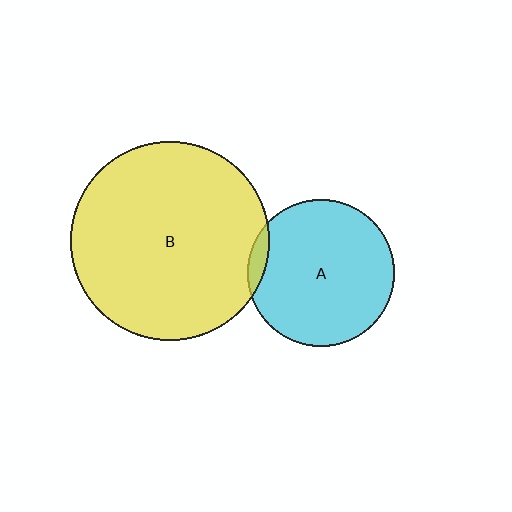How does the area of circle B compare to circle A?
Approximately 1.8 times.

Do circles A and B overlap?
Yes.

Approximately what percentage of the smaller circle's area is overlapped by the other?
Approximately 5%.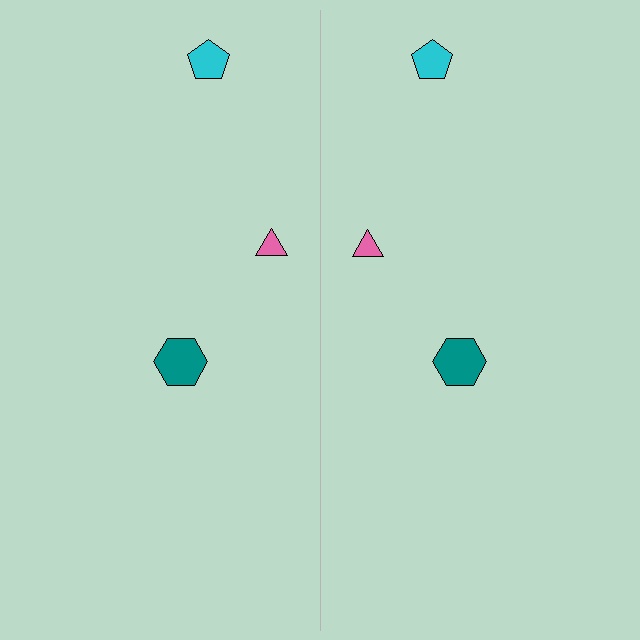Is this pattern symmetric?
Yes, this pattern has bilateral (reflection) symmetry.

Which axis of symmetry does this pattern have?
The pattern has a vertical axis of symmetry running through the center of the image.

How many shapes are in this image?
There are 6 shapes in this image.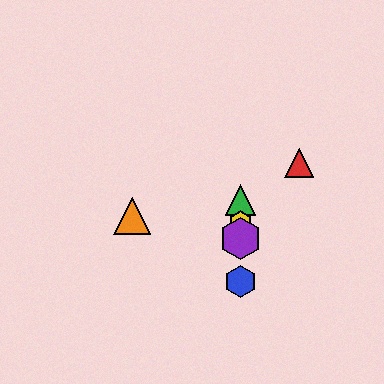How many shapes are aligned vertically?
4 shapes (the blue hexagon, the green triangle, the yellow hexagon, the purple hexagon) are aligned vertically.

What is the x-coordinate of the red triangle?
The red triangle is at x≈299.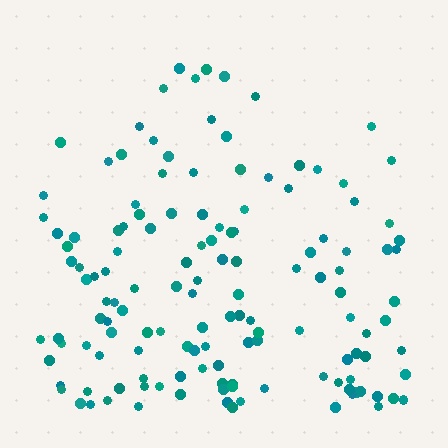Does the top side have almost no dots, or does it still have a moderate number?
Still a moderate number, just noticeably fewer than the bottom.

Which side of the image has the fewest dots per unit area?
The top.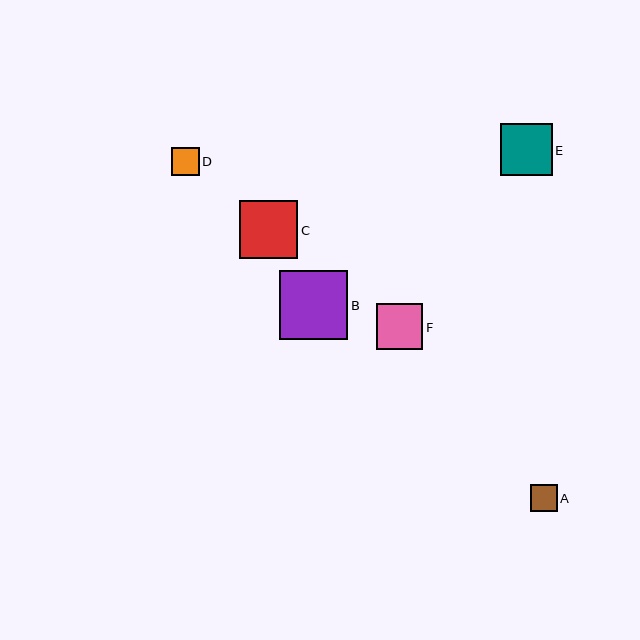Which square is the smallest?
Square A is the smallest with a size of approximately 27 pixels.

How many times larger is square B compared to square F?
Square B is approximately 1.5 times the size of square F.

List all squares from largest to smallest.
From largest to smallest: B, C, E, F, D, A.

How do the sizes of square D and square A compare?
Square D and square A are approximately the same size.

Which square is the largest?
Square B is the largest with a size of approximately 69 pixels.